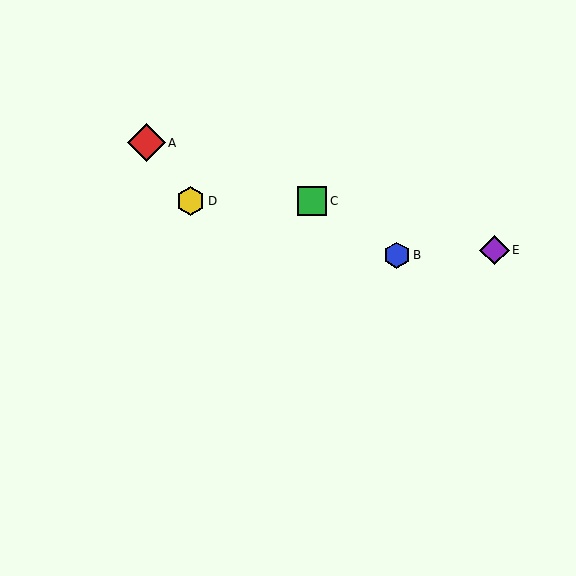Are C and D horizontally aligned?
Yes, both are at y≈201.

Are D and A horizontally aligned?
No, D is at y≈201 and A is at y≈143.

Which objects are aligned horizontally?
Objects C, D are aligned horizontally.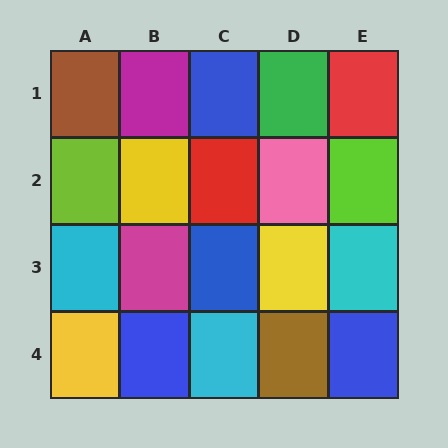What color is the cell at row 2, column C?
Red.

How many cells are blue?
4 cells are blue.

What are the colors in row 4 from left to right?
Yellow, blue, cyan, brown, blue.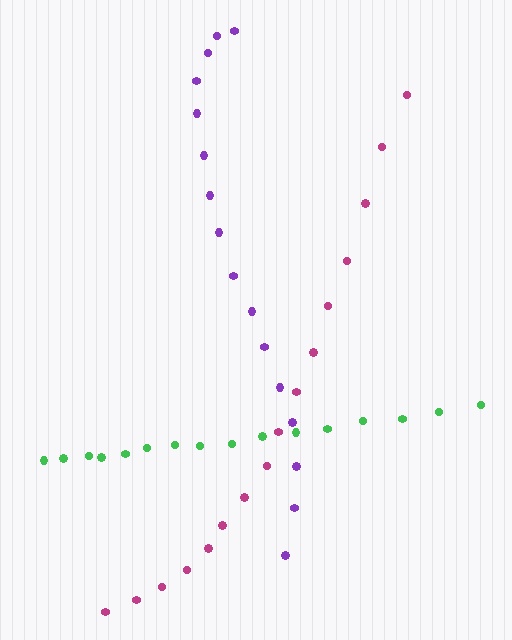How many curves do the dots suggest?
There are 3 distinct paths.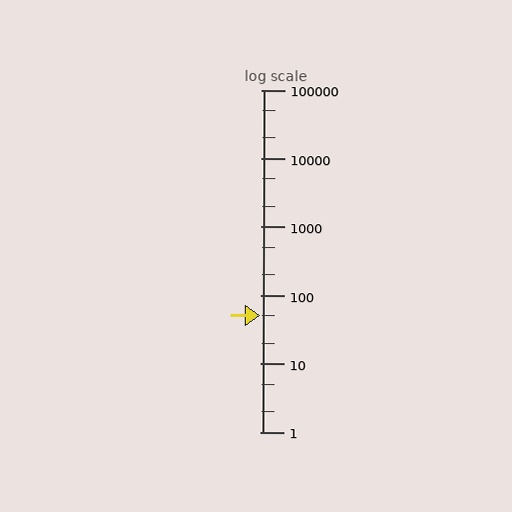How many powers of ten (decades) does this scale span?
The scale spans 5 decades, from 1 to 100000.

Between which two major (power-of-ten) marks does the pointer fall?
The pointer is between 10 and 100.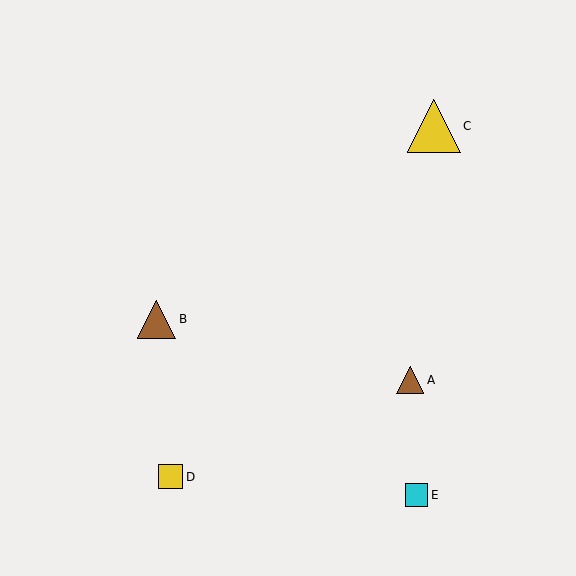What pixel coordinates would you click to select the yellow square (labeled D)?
Click at (171, 477) to select the yellow square D.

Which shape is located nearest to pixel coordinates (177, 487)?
The yellow square (labeled D) at (171, 477) is nearest to that location.